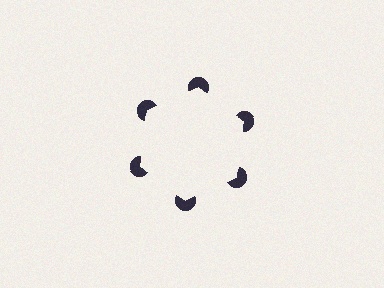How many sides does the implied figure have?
6 sides.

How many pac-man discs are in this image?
There are 6 — one at each vertex of the illusory hexagon.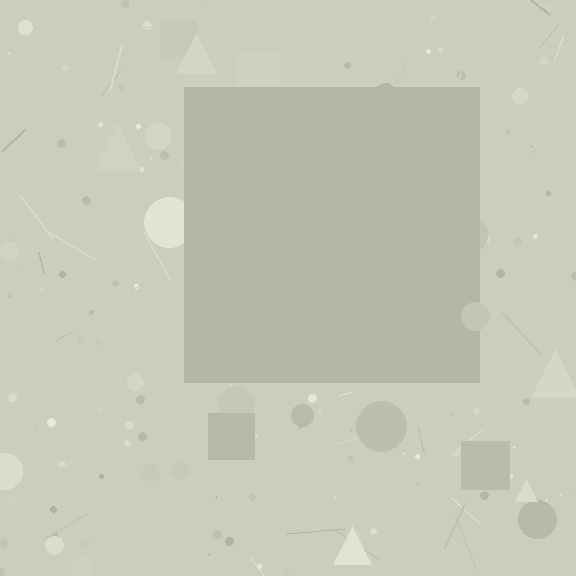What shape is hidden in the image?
A square is hidden in the image.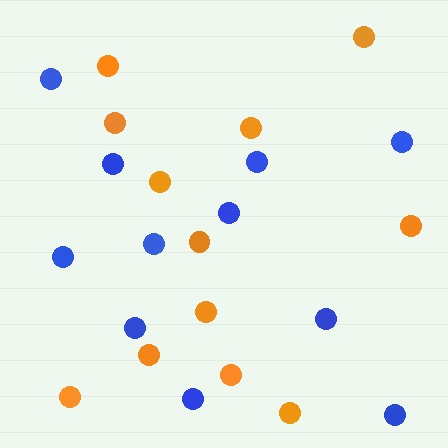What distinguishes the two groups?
There are 2 groups: one group of orange circles (12) and one group of blue circles (11).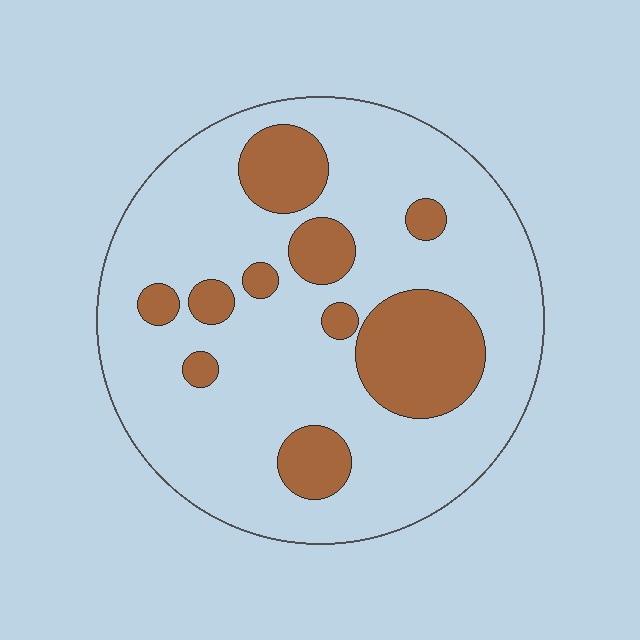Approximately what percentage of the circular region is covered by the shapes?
Approximately 25%.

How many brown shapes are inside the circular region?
10.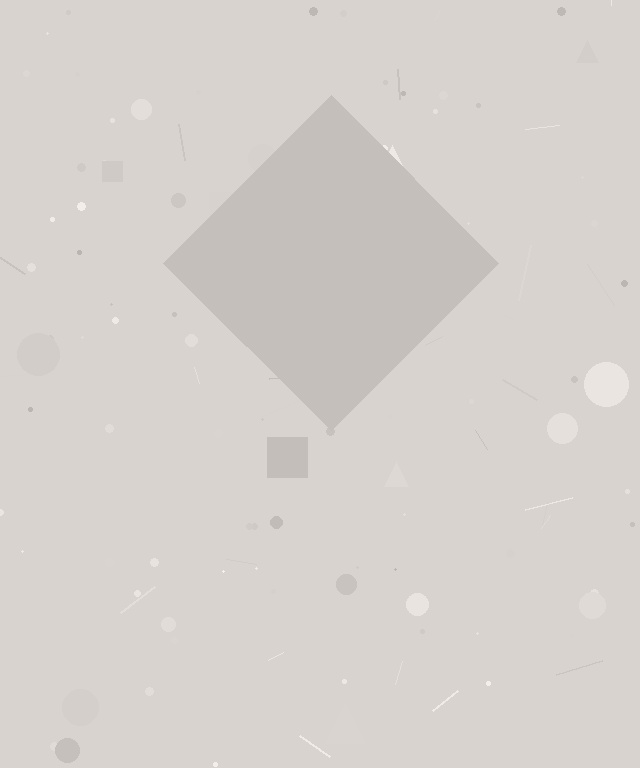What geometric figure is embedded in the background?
A diamond is embedded in the background.